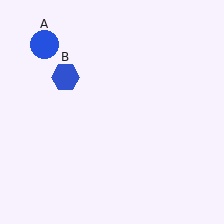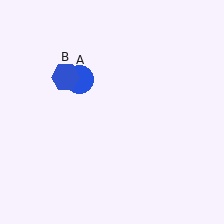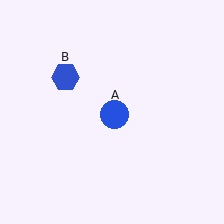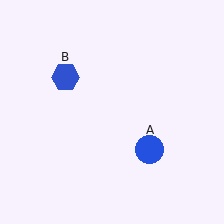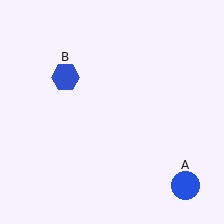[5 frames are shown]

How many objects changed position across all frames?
1 object changed position: blue circle (object A).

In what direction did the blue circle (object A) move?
The blue circle (object A) moved down and to the right.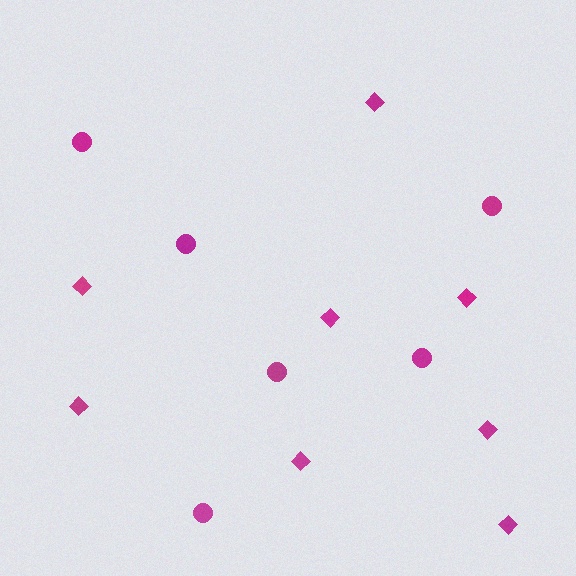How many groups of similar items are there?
There are 2 groups: one group of diamonds (8) and one group of circles (6).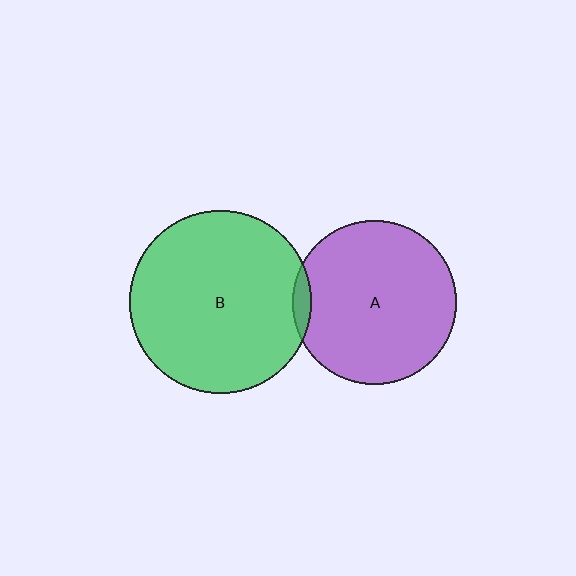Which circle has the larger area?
Circle B (green).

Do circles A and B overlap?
Yes.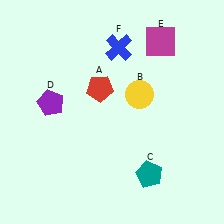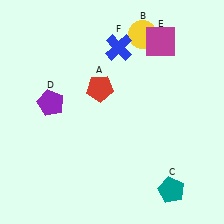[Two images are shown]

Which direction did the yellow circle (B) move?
The yellow circle (B) moved up.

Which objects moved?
The objects that moved are: the yellow circle (B), the teal pentagon (C).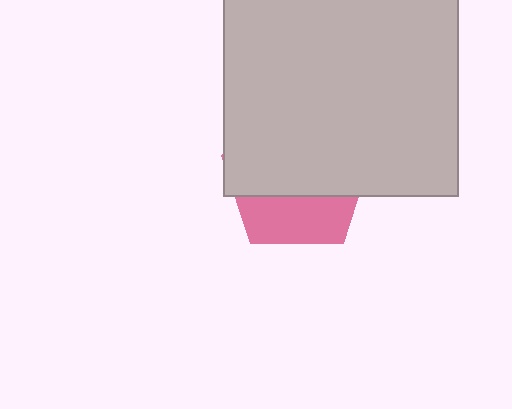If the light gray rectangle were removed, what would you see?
You would see the complete pink pentagon.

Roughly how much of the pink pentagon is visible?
A small part of it is visible (roughly 34%).